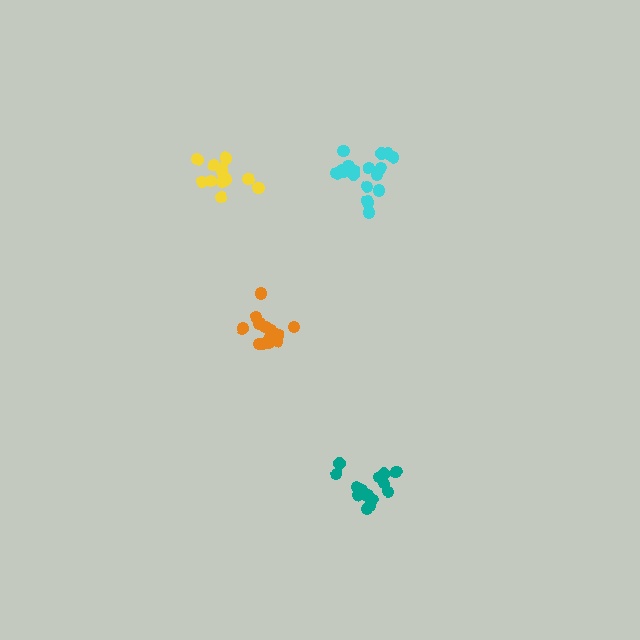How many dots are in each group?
Group 1: 19 dots, Group 2: 14 dots, Group 3: 16 dots, Group 4: 14 dots (63 total).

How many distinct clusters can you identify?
There are 4 distinct clusters.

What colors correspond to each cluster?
The clusters are colored: cyan, teal, orange, yellow.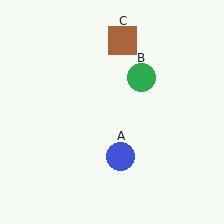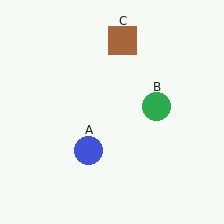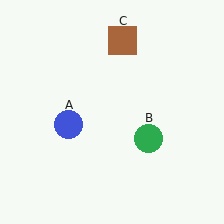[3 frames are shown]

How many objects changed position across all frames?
2 objects changed position: blue circle (object A), green circle (object B).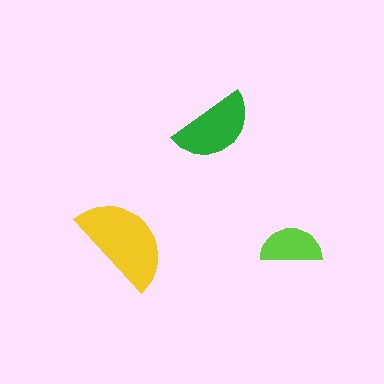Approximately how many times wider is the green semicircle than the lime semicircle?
About 1.5 times wider.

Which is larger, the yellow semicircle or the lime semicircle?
The yellow one.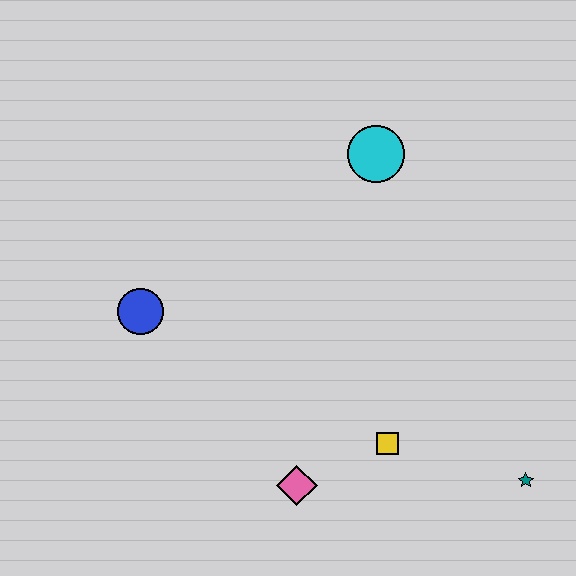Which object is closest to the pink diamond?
The yellow square is closest to the pink diamond.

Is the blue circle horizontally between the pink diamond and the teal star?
No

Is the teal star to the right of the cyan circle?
Yes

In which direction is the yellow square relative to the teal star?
The yellow square is to the left of the teal star.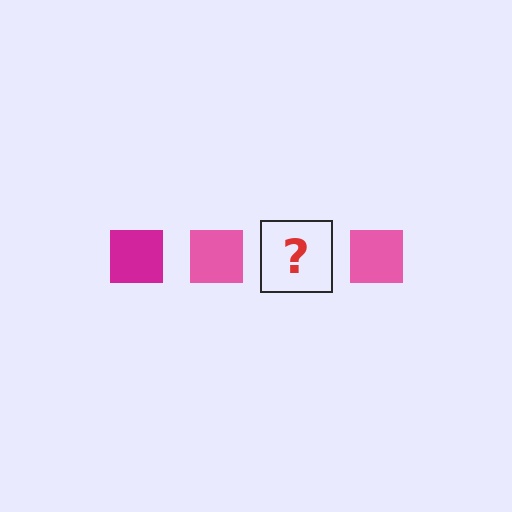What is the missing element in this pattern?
The missing element is a magenta square.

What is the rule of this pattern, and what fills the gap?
The rule is that the pattern cycles through magenta, pink squares. The gap should be filled with a magenta square.